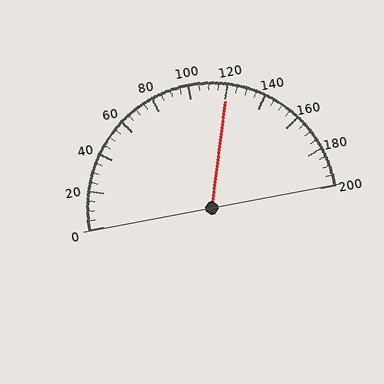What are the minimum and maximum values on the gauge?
The gauge ranges from 0 to 200.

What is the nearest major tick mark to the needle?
The nearest major tick mark is 120.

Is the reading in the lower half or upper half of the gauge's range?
The reading is in the upper half of the range (0 to 200).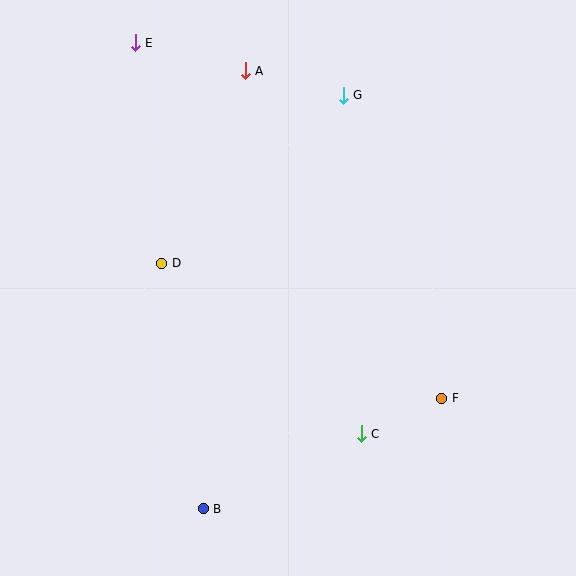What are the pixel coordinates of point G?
Point G is at (343, 95).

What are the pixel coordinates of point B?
Point B is at (203, 509).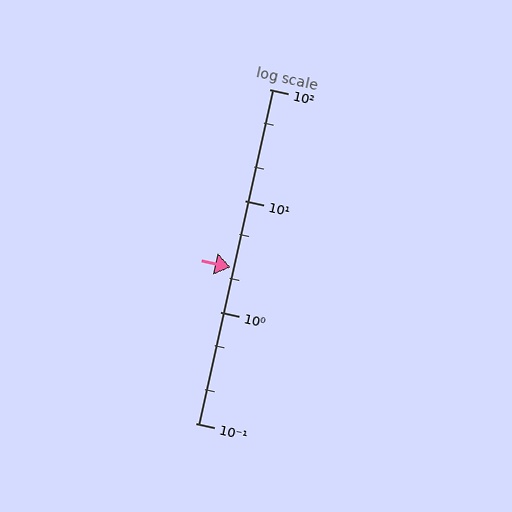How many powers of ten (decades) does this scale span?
The scale spans 3 decades, from 0.1 to 100.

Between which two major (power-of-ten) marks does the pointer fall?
The pointer is between 1 and 10.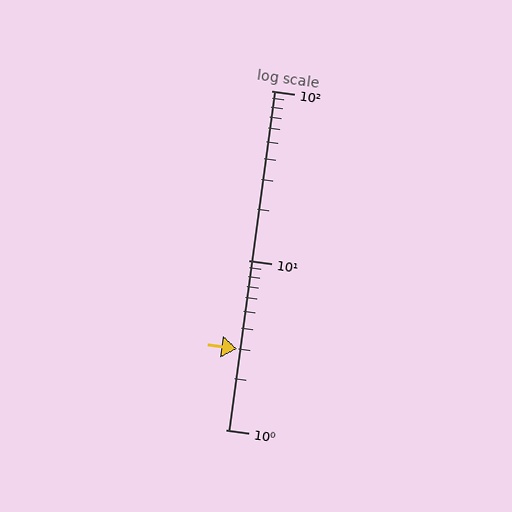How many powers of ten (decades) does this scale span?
The scale spans 2 decades, from 1 to 100.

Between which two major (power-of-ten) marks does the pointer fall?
The pointer is between 1 and 10.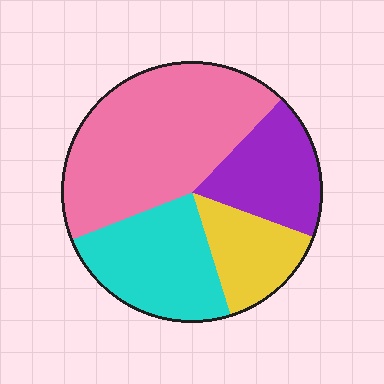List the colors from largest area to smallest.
From largest to smallest: pink, cyan, purple, yellow.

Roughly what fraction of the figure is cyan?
Cyan covers 24% of the figure.